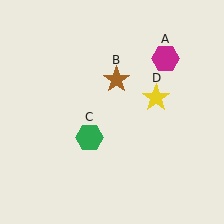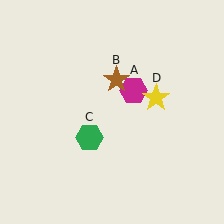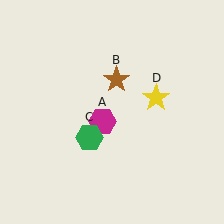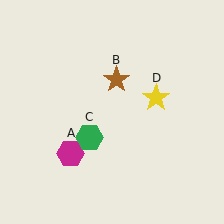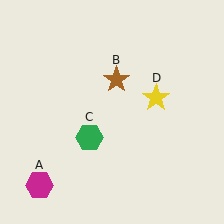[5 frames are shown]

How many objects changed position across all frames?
1 object changed position: magenta hexagon (object A).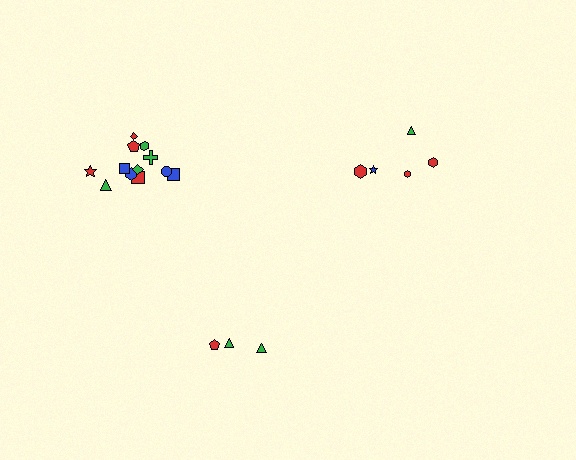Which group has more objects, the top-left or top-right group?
The top-left group.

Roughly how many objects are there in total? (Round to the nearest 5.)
Roughly 20 objects in total.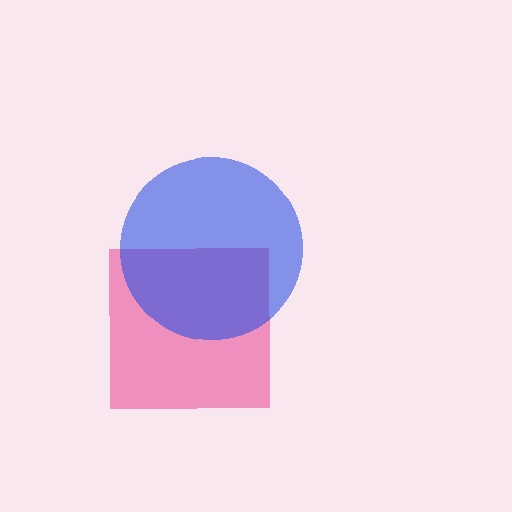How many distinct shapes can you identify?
There are 2 distinct shapes: a pink square, a blue circle.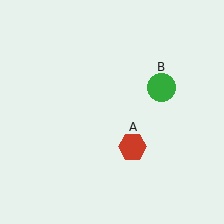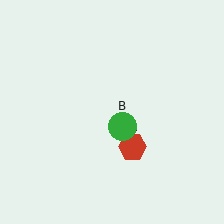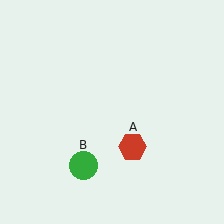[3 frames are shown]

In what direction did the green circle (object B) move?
The green circle (object B) moved down and to the left.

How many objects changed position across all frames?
1 object changed position: green circle (object B).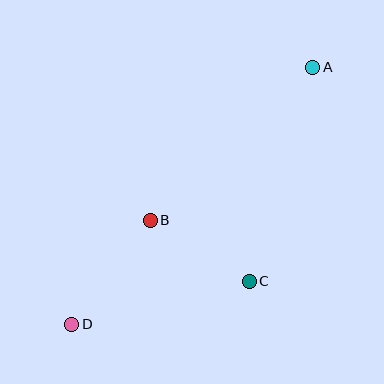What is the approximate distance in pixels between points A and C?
The distance between A and C is approximately 223 pixels.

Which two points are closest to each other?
Points B and C are closest to each other.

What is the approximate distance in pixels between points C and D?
The distance between C and D is approximately 182 pixels.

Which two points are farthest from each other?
Points A and D are farthest from each other.